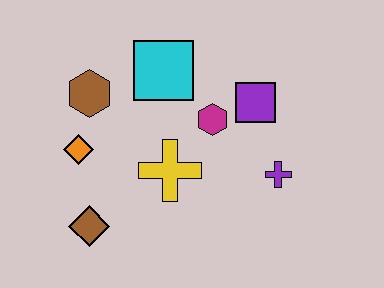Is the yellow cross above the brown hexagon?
No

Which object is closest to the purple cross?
The purple square is closest to the purple cross.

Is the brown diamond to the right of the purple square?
No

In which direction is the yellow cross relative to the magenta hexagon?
The yellow cross is below the magenta hexagon.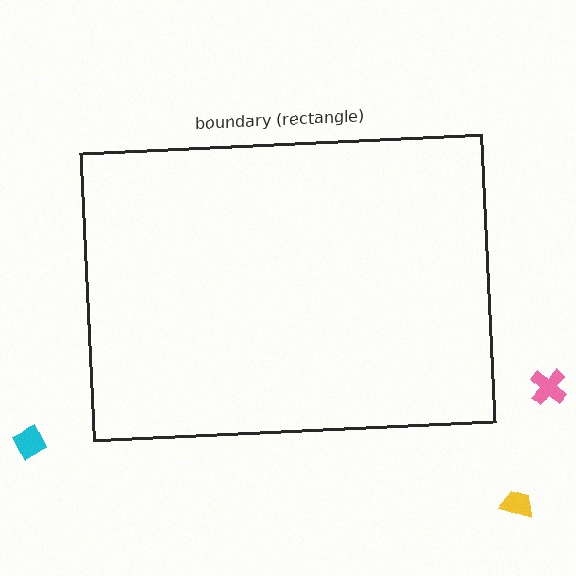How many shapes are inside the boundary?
0 inside, 3 outside.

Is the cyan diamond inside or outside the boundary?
Outside.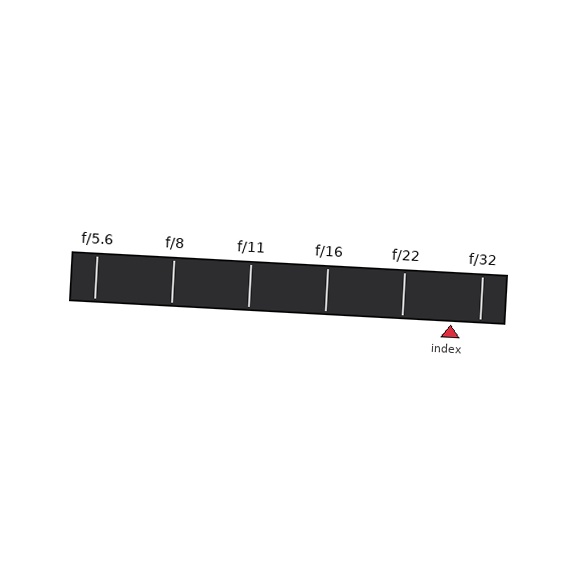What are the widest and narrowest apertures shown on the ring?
The widest aperture shown is f/5.6 and the narrowest is f/32.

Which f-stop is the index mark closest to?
The index mark is closest to f/32.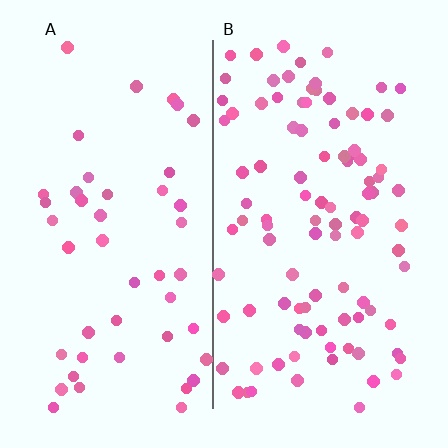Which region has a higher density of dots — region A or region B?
B (the right).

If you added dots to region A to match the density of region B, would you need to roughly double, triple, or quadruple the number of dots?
Approximately double.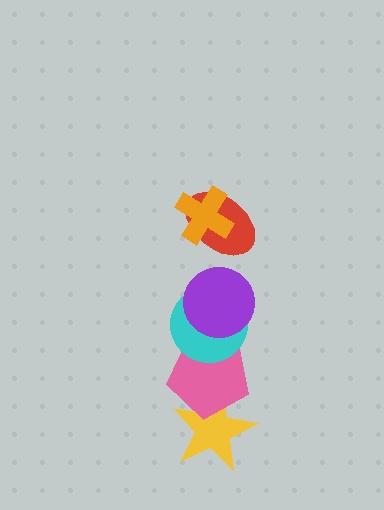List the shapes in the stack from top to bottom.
From top to bottom: the orange cross, the red ellipse, the purple circle, the cyan circle, the pink pentagon, the yellow star.